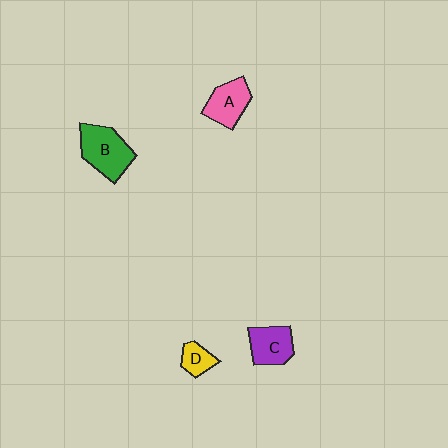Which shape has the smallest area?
Shape D (yellow).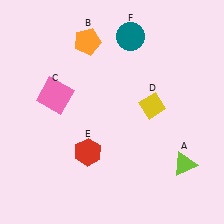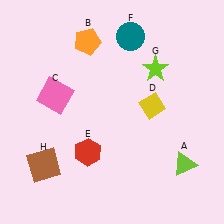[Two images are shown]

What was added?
A lime star (G), a brown square (H) were added in Image 2.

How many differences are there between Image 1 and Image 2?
There are 2 differences between the two images.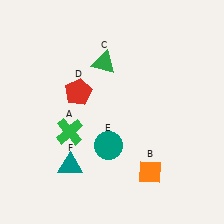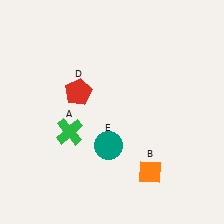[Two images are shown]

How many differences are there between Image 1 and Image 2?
There are 2 differences between the two images.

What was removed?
The teal triangle (F), the green triangle (C) were removed in Image 2.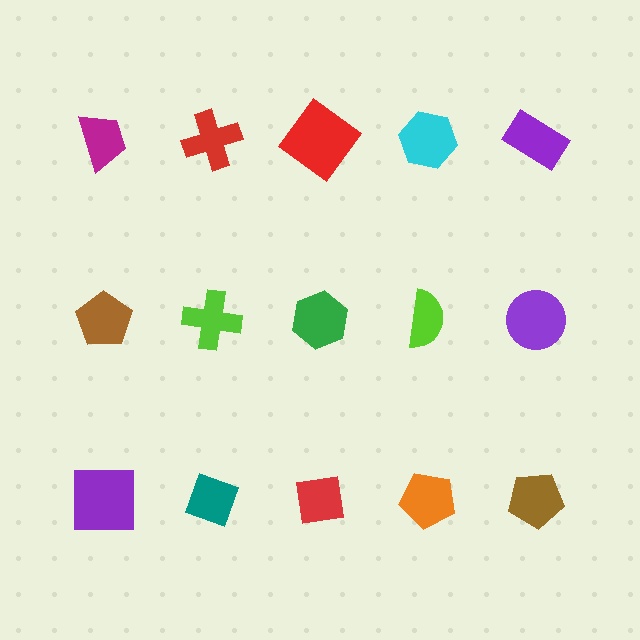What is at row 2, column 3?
A green hexagon.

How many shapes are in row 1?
5 shapes.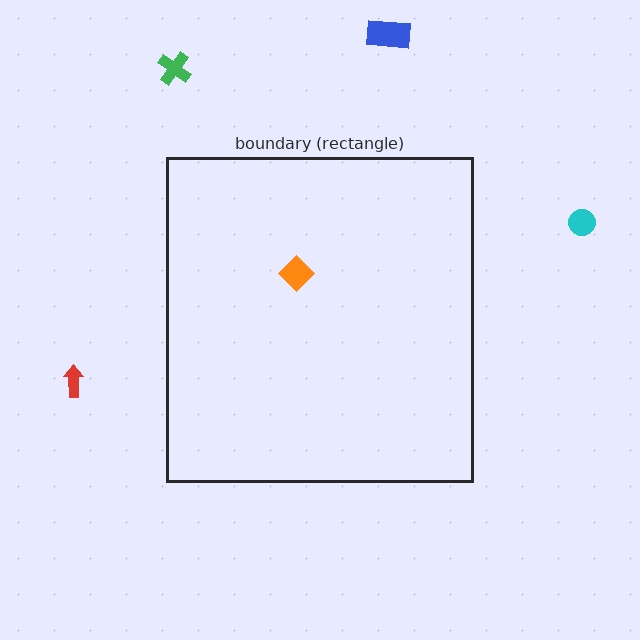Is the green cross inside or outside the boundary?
Outside.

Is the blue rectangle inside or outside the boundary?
Outside.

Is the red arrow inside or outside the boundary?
Outside.